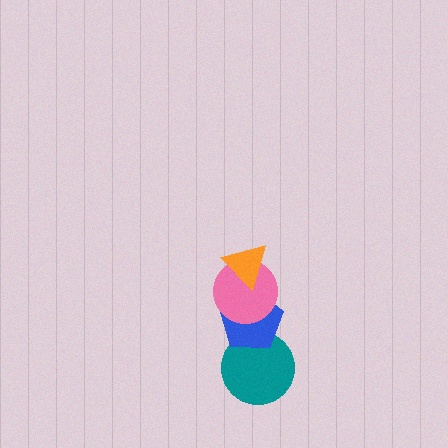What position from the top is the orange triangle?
The orange triangle is 1st from the top.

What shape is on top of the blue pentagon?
The pink circle is on top of the blue pentagon.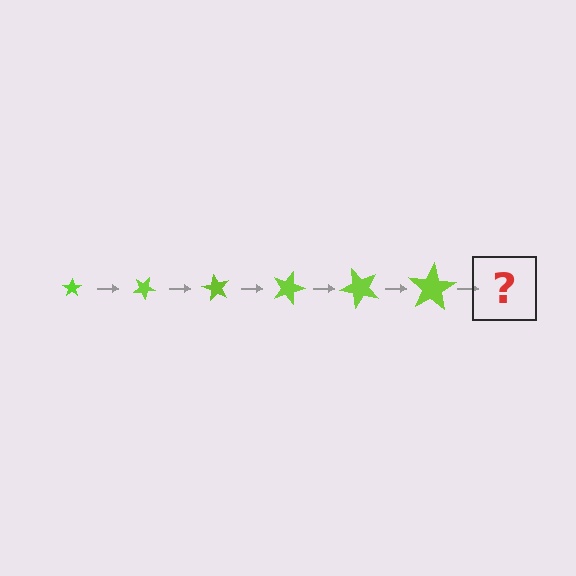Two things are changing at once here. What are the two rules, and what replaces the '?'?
The two rules are that the star grows larger each step and it rotates 30 degrees each step. The '?' should be a star, larger than the previous one and rotated 180 degrees from the start.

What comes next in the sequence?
The next element should be a star, larger than the previous one and rotated 180 degrees from the start.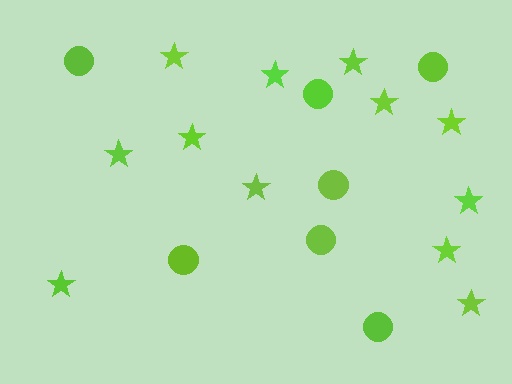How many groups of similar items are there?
There are 2 groups: one group of stars (12) and one group of circles (7).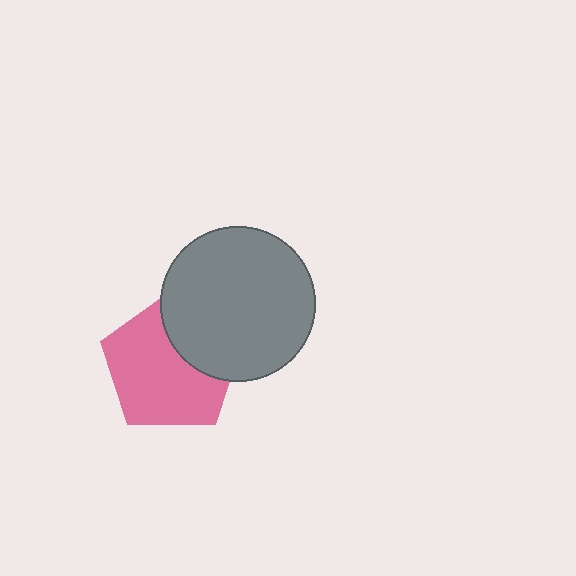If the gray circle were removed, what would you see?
You would see the complete pink pentagon.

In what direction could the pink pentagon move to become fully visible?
The pink pentagon could move toward the lower-left. That would shift it out from behind the gray circle entirely.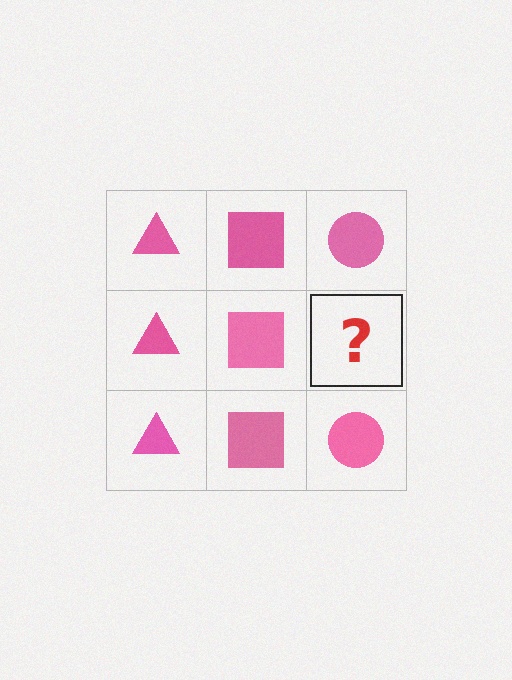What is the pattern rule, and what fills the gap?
The rule is that each column has a consistent shape. The gap should be filled with a pink circle.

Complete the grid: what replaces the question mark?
The question mark should be replaced with a pink circle.